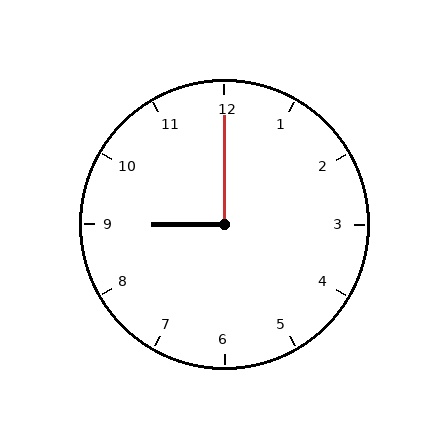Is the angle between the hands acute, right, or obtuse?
It is right.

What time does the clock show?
9:00.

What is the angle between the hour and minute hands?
Approximately 90 degrees.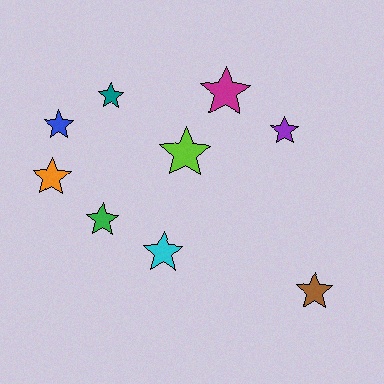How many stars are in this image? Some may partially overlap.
There are 9 stars.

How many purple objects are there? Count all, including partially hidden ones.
There is 1 purple object.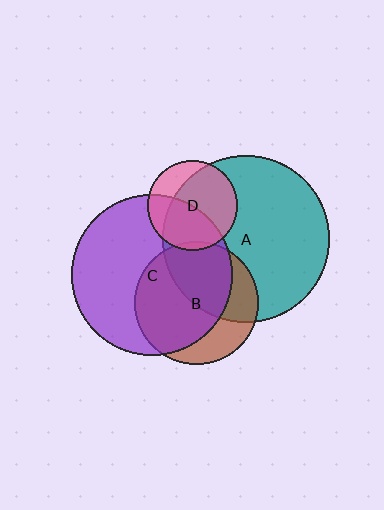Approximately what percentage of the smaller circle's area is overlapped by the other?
Approximately 70%.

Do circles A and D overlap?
Yes.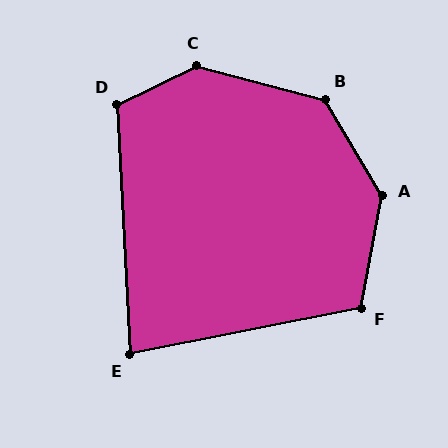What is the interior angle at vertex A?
Approximately 139 degrees (obtuse).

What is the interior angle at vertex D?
Approximately 113 degrees (obtuse).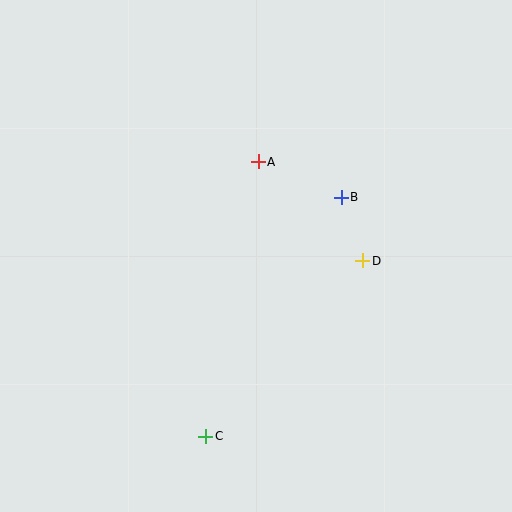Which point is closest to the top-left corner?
Point A is closest to the top-left corner.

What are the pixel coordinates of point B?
Point B is at (341, 197).